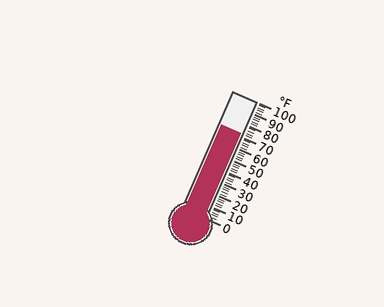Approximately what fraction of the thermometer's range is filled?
The thermometer is filled to approximately 70% of its range.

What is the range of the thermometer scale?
The thermometer scale ranges from 0°F to 100°F.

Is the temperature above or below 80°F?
The temperature is below 80°F.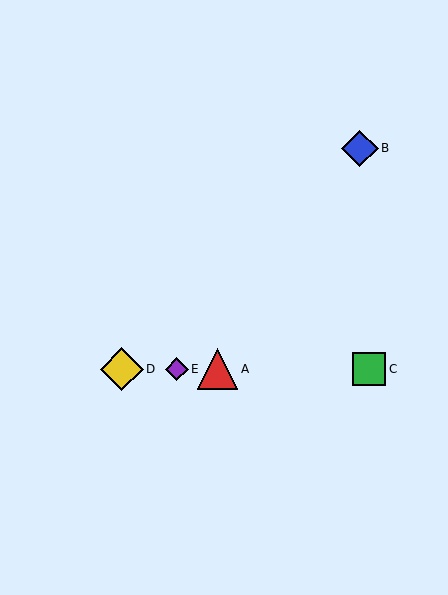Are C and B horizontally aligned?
No, C is at y≈369 and B is at y≈148.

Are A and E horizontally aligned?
Yes, both are at y≈369.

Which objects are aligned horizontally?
Objects A, C, D, E are aligned horizontally.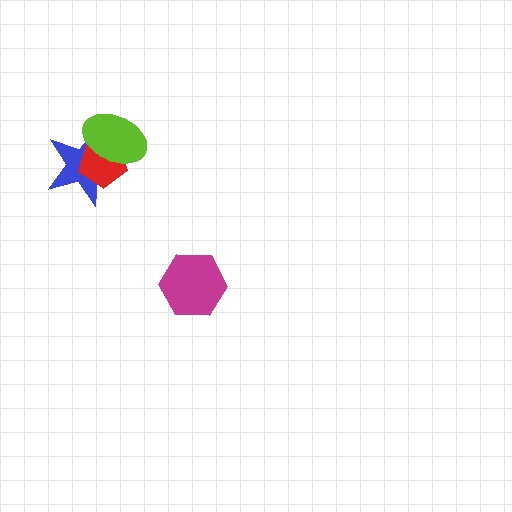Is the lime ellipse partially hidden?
No, no other shape covers it.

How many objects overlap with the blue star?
2 objects overlap with the blue star.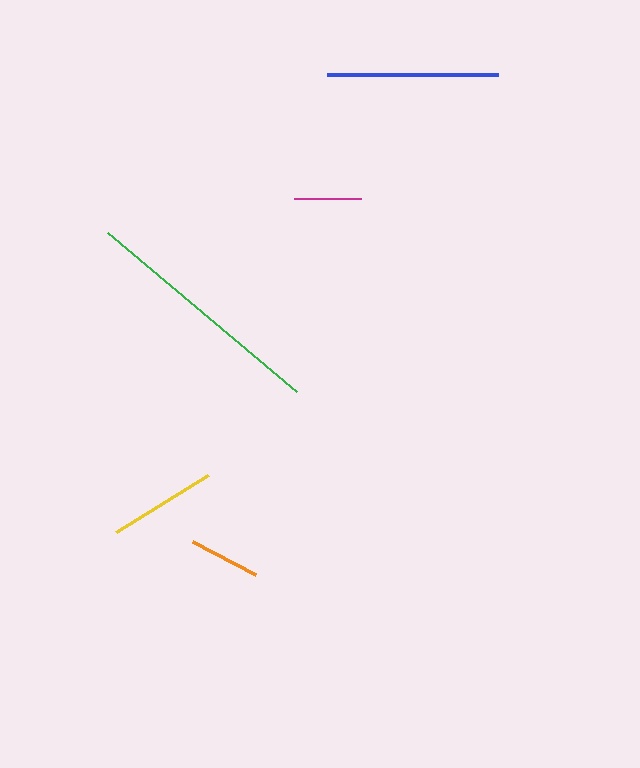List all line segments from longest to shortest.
From longest to shortest: green, blue, yellow, orange, magenta.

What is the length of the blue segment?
The blue segment is approximately 171 pixels long.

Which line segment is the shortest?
The magenta line is the shortest at approximately 66 pixels.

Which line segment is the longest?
The green line is the longest at approximately 247 pixels.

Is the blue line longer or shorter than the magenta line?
The blue line is longer than the magenta line.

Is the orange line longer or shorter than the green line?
The green line is longer than the orange line.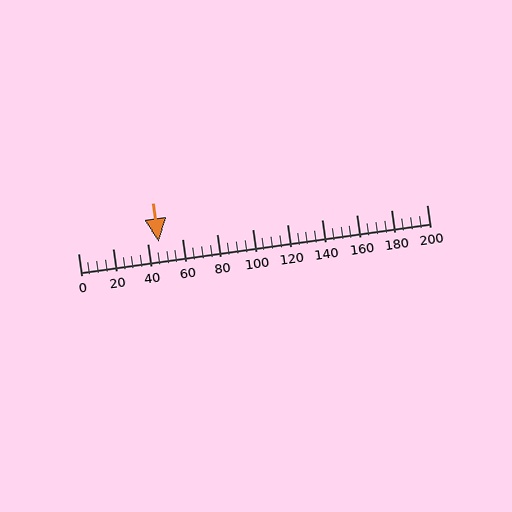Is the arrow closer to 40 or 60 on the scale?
The arrow is closer to 40.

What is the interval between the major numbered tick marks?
The major tick marks are spaced 20 units apart.